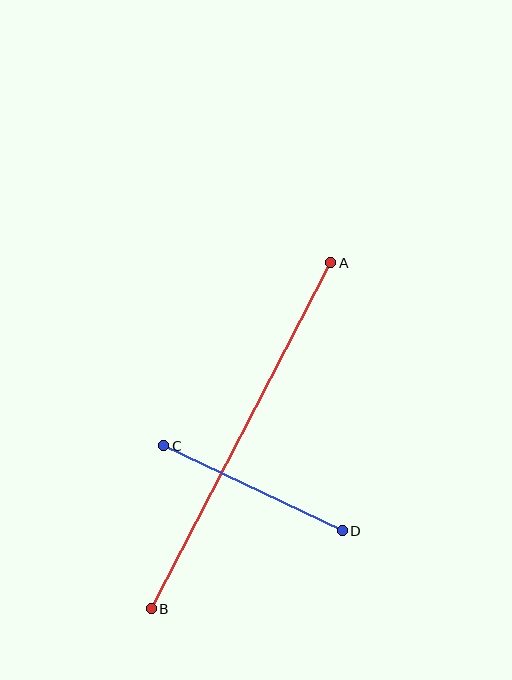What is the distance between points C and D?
The distance is approximately 197 pixels.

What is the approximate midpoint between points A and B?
The midpoint is at approximately (241, 436) pixels.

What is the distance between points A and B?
The distance is approximately 390 pixels.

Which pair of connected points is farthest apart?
Points A and B are farthest apart.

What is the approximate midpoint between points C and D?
The midpoint is at approximately (253, 488) pixels.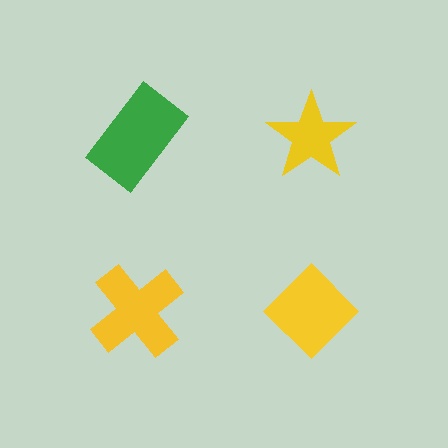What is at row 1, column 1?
A green rectangle.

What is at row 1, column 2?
A yellow star.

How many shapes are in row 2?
2 shapes.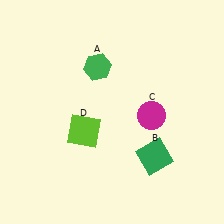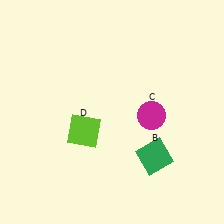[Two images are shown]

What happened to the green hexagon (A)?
The green hexagon (A) was removed in Image 2. It was in the top-left area of Image 1.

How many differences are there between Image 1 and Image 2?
There is 1 difference between the two images.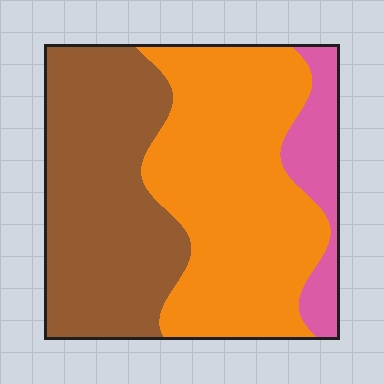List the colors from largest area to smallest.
From largest to smallest: orange, brown, pink.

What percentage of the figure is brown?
Brown covers 41% of the figure.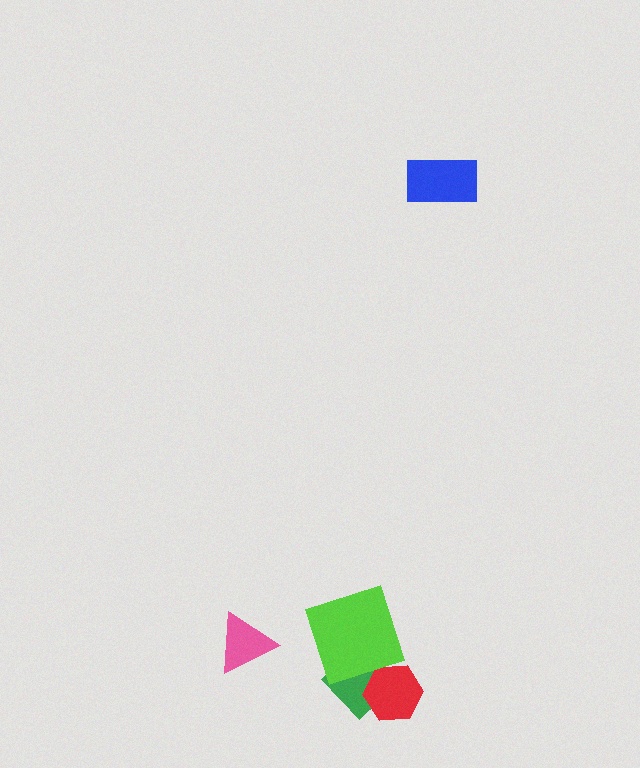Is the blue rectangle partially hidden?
No, no other shape covers it.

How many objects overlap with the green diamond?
2 objects overlap with the green diamond.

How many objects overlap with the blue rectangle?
0 objects overlap with the blue rectangle.